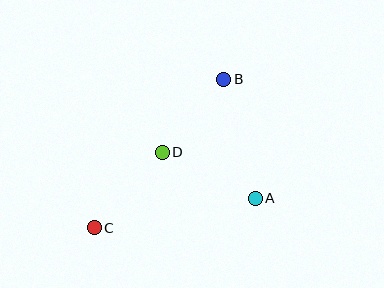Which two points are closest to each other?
Points B and D are closest to each other.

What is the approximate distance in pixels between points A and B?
The distance between A and B is approximately 123 pixels.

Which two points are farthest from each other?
Points B and C are farthest from each other.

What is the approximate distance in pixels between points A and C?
The distance between A and C is approximately 163 pixels.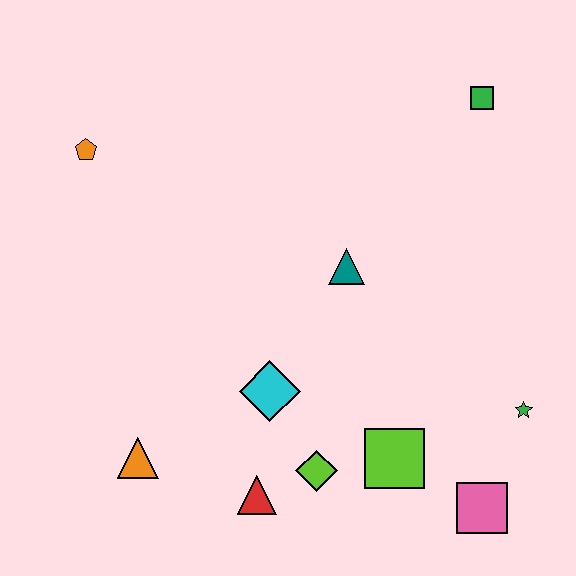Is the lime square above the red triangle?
Yes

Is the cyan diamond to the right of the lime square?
No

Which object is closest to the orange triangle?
The red triangle is closest to the orange triangle.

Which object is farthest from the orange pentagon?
The pink square is farthest from the orange pentagon.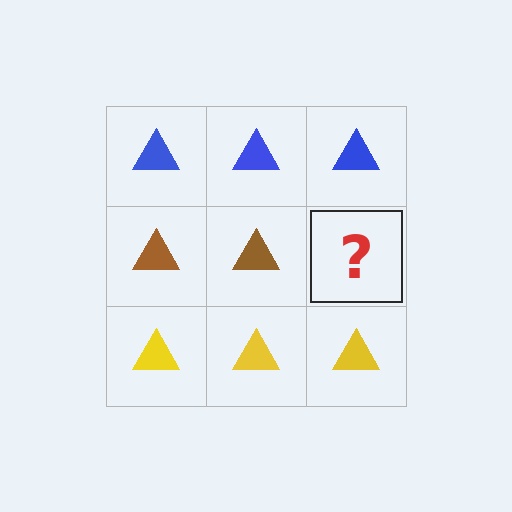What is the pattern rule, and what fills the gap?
The rule is that each row has a consistent color. The gap should be filled with a brown triangle.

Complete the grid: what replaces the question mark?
The question mark should be replaced with a brown triangle.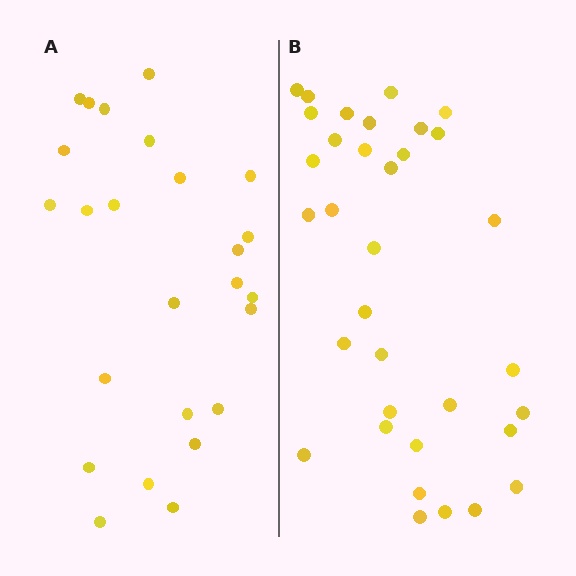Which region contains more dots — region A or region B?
Region B (the right region) has more dots.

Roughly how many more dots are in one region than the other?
Region B has roughly 8 or so more dots than region A.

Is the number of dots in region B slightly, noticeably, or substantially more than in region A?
Region B has noticeably more, but not dramatically so. The ratio is roughly 1.4 to 1.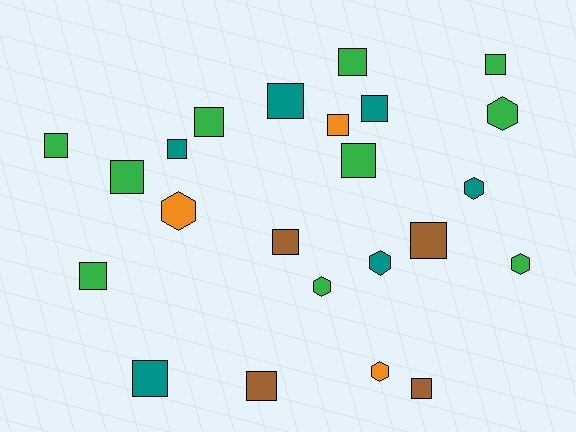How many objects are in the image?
There are 23 objects.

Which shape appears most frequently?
Square, with 16 objects.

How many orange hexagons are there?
There are 2 orange hexagons.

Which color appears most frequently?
Green, with 10 objects.